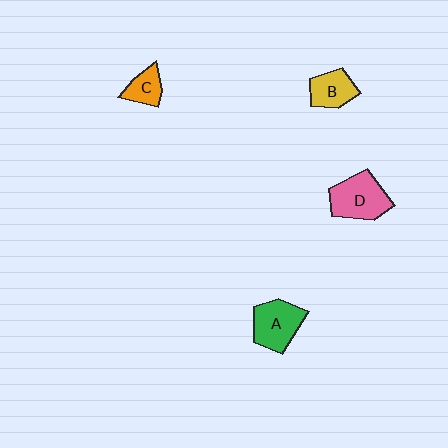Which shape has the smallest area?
Shape C (orange).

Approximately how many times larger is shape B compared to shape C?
Approximately 1.3 times.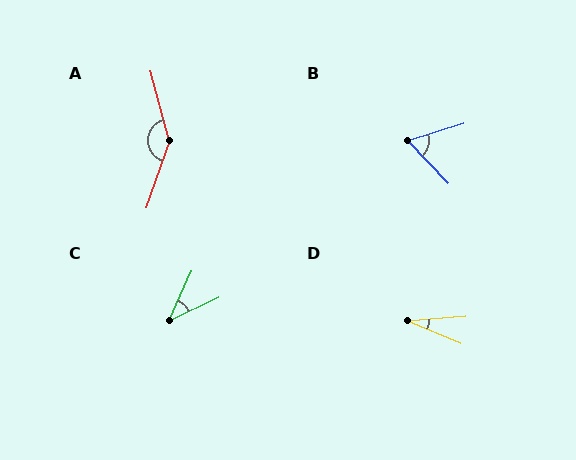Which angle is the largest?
A, at approximately 146 degrees.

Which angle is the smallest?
D, at approximately 27 degrees.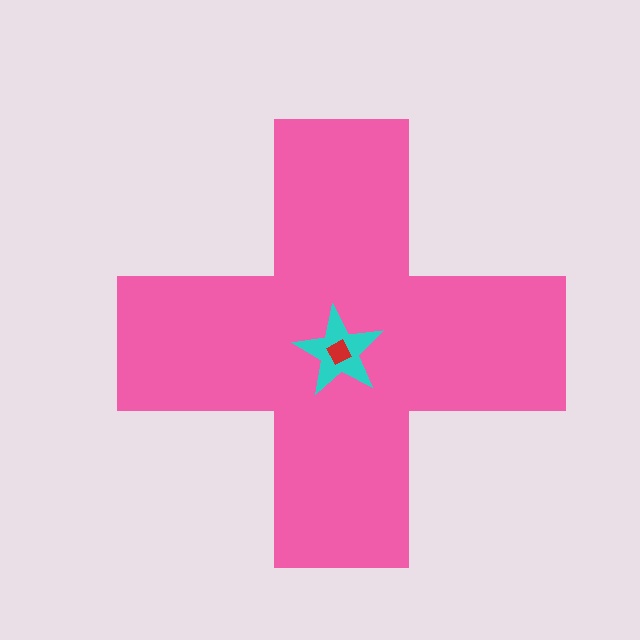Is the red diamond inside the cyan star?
Yes.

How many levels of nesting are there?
3.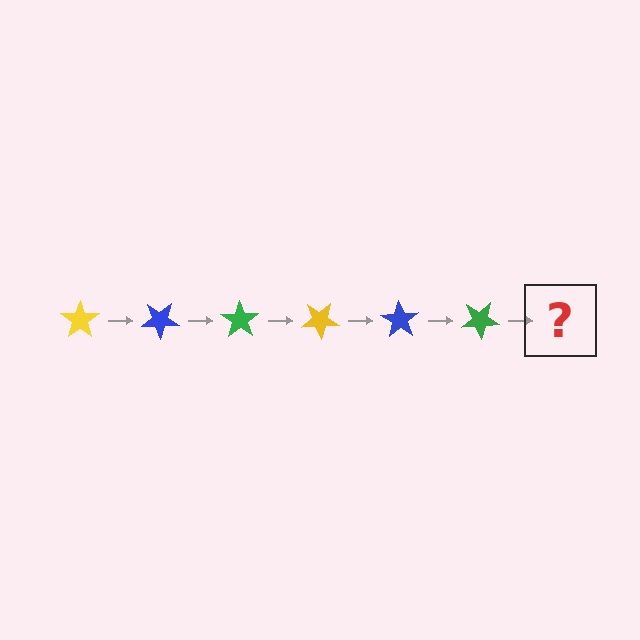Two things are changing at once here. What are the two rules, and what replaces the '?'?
The two rules are that it rotates 35 degrees each step and the color cycles through yellow, blue, and green. The '?' should be a yellow star, rotated 210 degrees from the start.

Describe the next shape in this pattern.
It should be a yellow star, rotated 210 degrees from the start.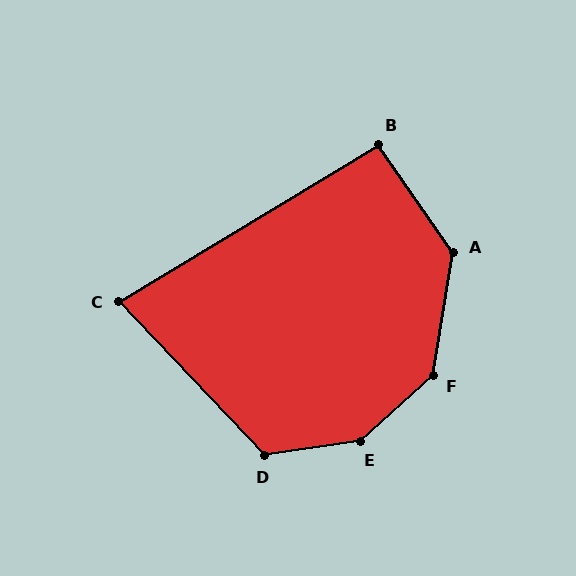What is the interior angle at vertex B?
Approximately 94 degrees (approximately right).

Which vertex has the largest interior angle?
E, at approximately 147 degrees.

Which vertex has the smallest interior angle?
C, at approximately 78 degrees.